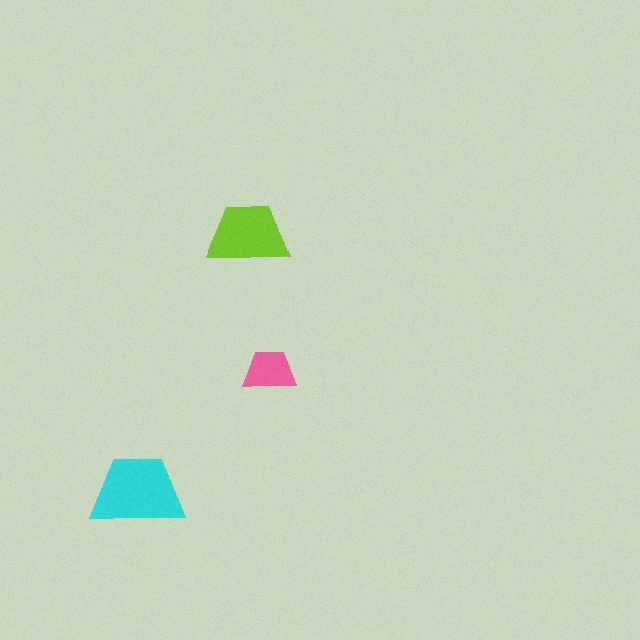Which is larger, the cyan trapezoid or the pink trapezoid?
The cyan one.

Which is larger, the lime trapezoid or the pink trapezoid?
The lime one.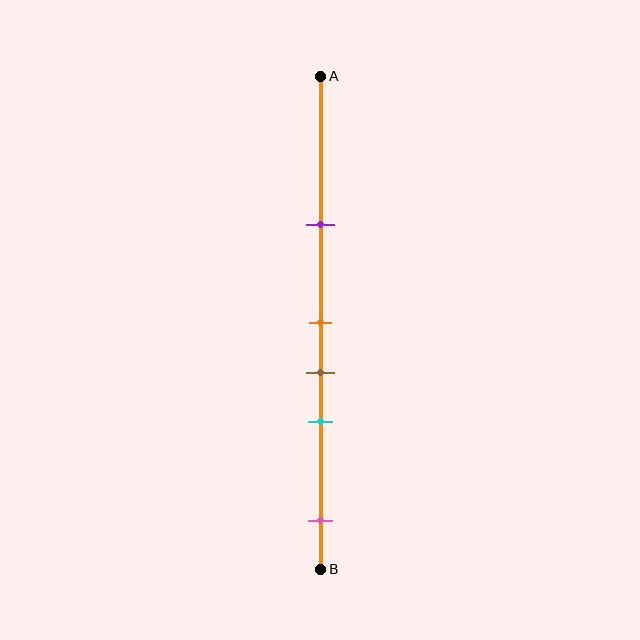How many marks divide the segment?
There are 5 marks dividing the segment.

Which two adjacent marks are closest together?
The orange and brown marks are the closest adjacent pair.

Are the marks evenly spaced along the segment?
No, the marks are not evenly spaced.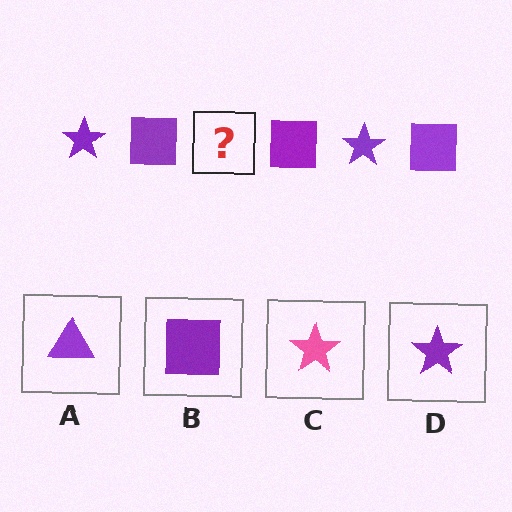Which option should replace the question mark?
Option D.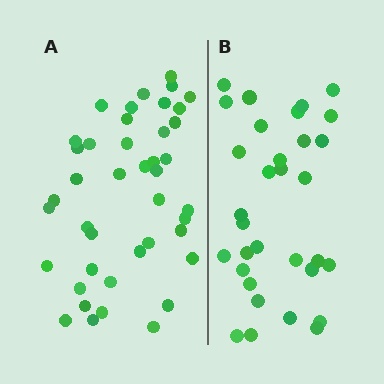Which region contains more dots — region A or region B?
Region A (the left region) has more dots.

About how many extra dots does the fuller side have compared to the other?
Region A has roughly 10 or so more dots than region B.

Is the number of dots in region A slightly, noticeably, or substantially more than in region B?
Region A has noticeably more, but not dramatically so. The ratio is roughly 1.3 to 1.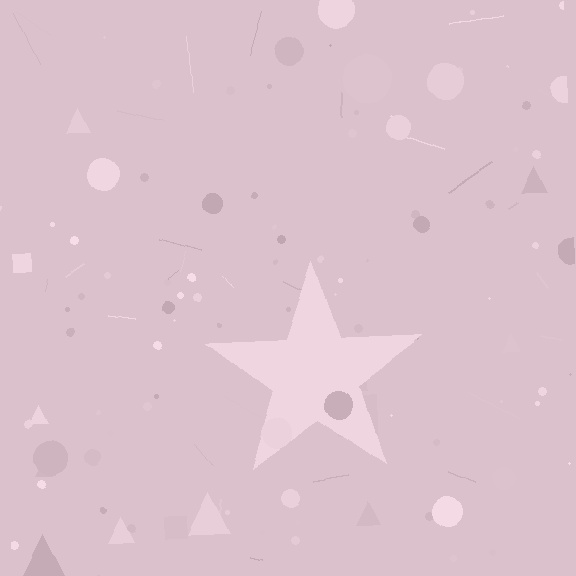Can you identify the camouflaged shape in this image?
The camouflaged shape is a star.